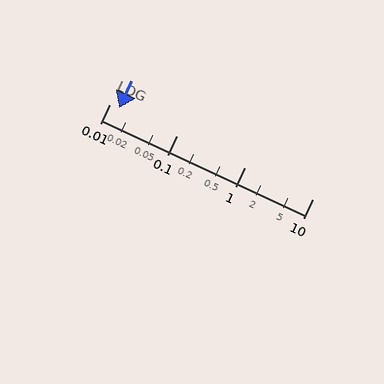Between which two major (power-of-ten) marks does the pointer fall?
The pointer is between 0.01 and 0.1.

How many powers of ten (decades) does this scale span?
The scale spans 3 decades, from 0.01 to 10.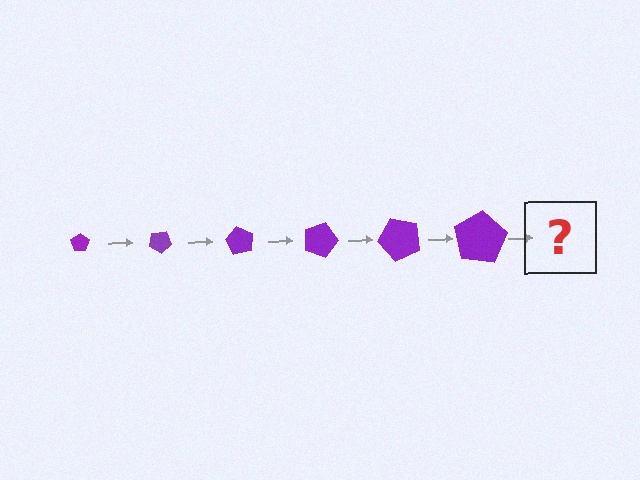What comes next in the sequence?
The next element should be a pentagon, larger than the previous one and rotated 180 degrees from the start.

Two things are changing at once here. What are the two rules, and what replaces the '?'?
The two rules are that the pentagon grows larger each step and it rotates 30 degrees each step. The '?' should be a pentagon, larger than the previous one and rotated 180 degrees from the start.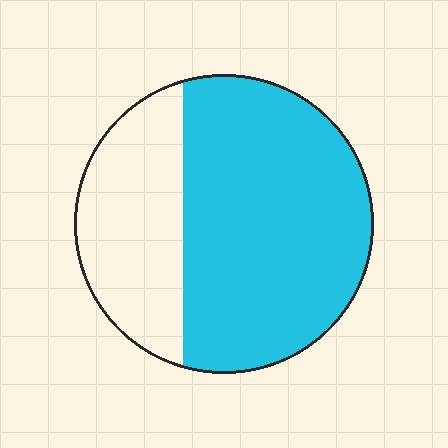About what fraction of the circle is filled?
About two thirds (2/3).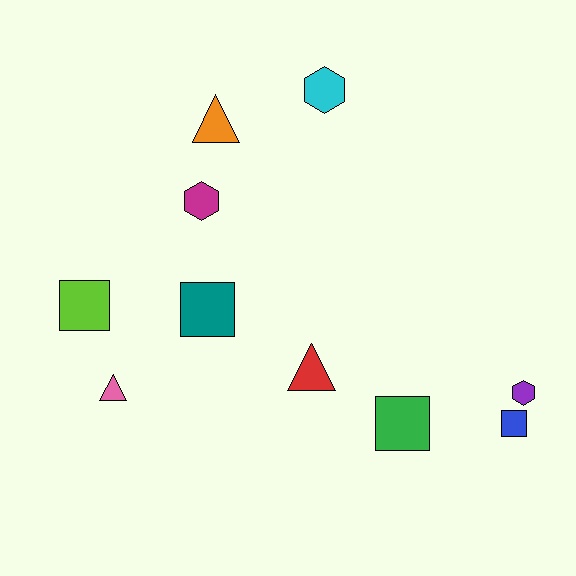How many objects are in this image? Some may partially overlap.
There are 10 objects.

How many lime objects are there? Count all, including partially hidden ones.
There is 1 lime object.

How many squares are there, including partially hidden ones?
There are 4 squares.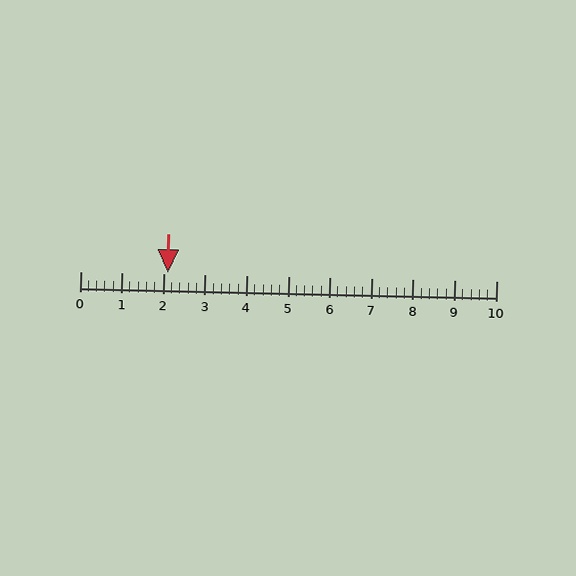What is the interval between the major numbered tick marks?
The major tick marks are spaced 1 units apart.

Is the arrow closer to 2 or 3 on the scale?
The arrow is closer to 2.